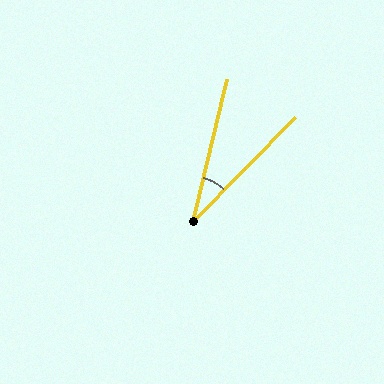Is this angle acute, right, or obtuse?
It is acute.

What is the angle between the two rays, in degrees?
Approximately 31 degrees.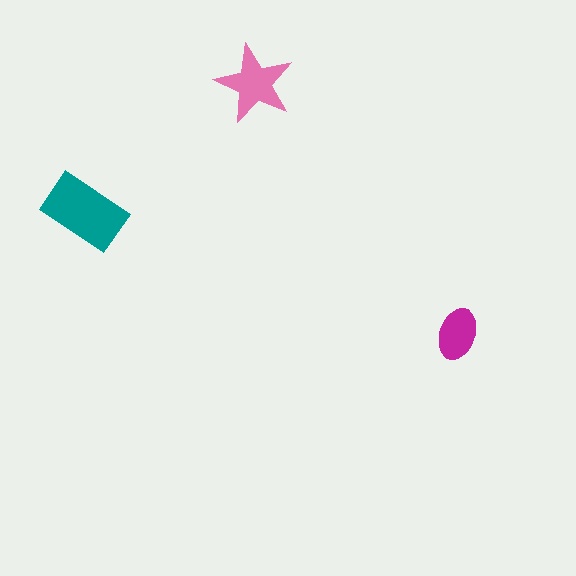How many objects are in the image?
There are 3 objects in the image.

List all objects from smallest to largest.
The magenta ellipse, the pink star, the teal rectangle.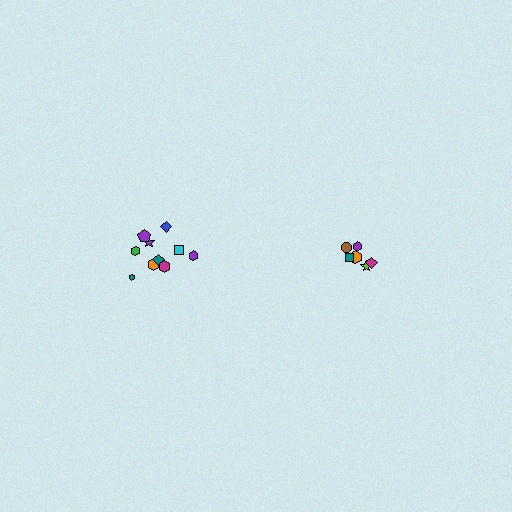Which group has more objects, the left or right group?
The left group.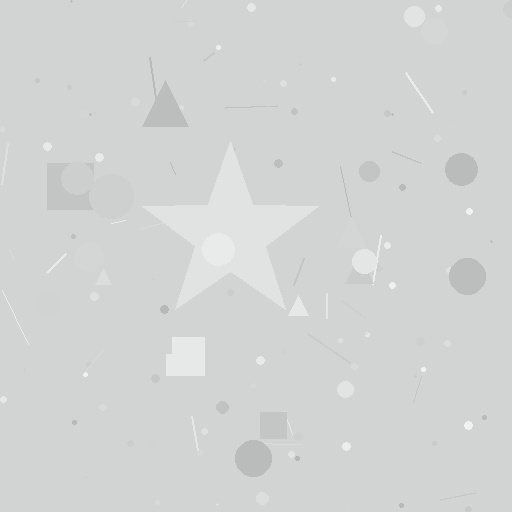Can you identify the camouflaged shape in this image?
The camouflaged shape is a star.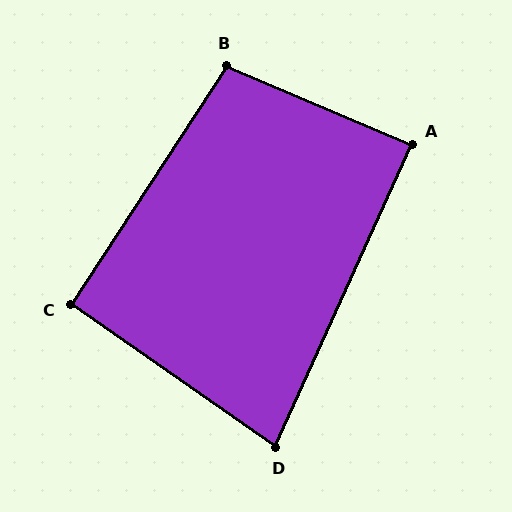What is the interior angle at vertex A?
Approximately 89 degrees (approximately right).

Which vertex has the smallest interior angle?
D, at approximately 80 degrees.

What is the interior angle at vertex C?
Approximately 91 degrees (approximately right).